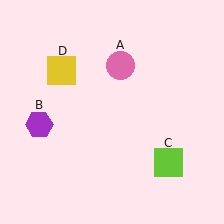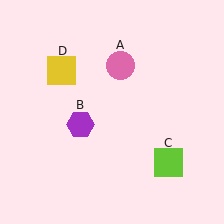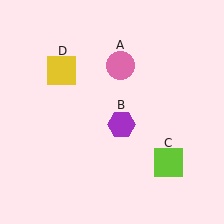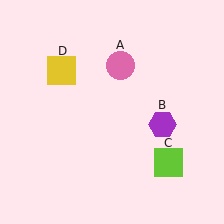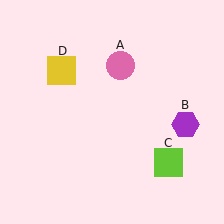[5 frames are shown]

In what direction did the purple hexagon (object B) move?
The purple hexagon (object B) moved right.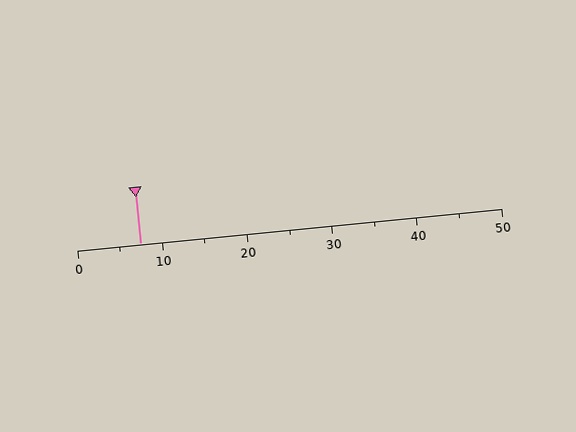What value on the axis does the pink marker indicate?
The marker indicates approximately 7.5.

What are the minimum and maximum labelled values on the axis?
The axis runs from 0 to 50.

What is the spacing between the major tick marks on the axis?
The major ticks are spaced 10 apart.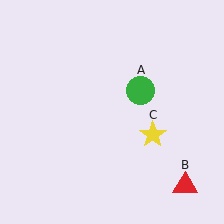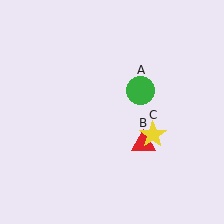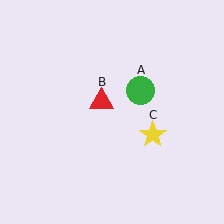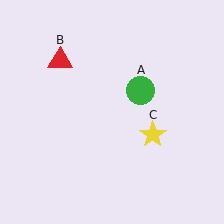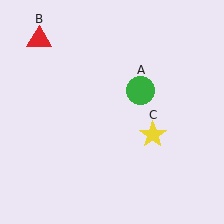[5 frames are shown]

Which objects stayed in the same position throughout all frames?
Green circle (object A) and yellow star (object C) remained stationary.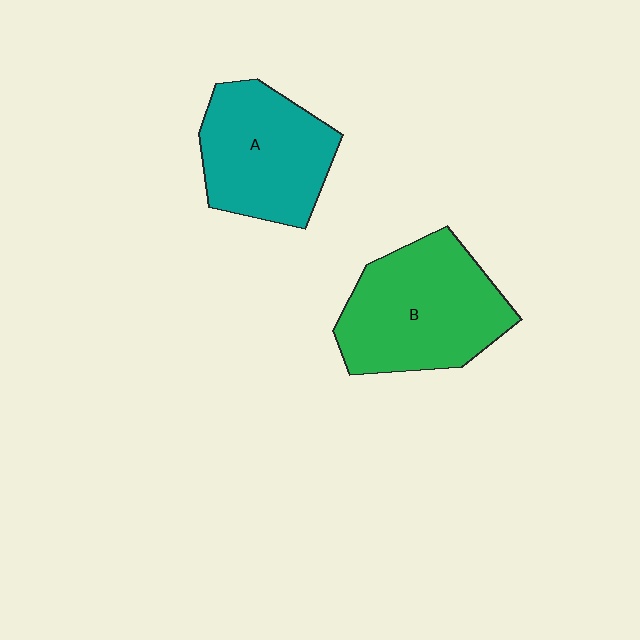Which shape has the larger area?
Shape B (green).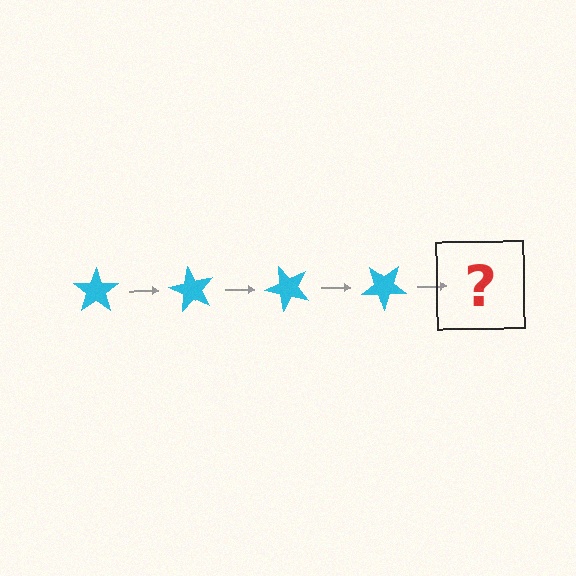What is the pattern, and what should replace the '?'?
The pattern is that the star rotates 60 degrees each step. The '?' should be a cyan star rotated 240 degrees.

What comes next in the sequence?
The next element should be a cyan star rotated 240 degrees.